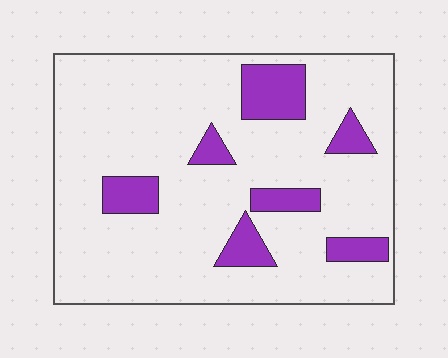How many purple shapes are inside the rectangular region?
7.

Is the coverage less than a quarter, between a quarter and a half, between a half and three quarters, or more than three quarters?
Less than a quarter.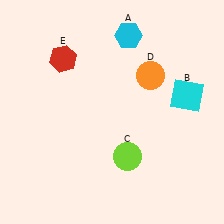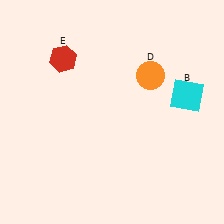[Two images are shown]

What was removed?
The lime circle (C), the cyan hexagon (A) were removed in Image 2.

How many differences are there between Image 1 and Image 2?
There are 2 differences between the two images.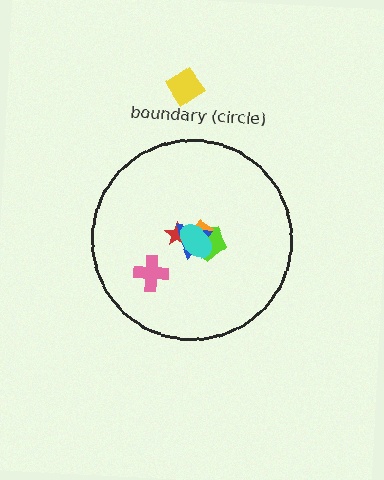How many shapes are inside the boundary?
6 inside, 1 outside.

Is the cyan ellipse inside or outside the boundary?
Inside.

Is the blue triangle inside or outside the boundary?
Inside.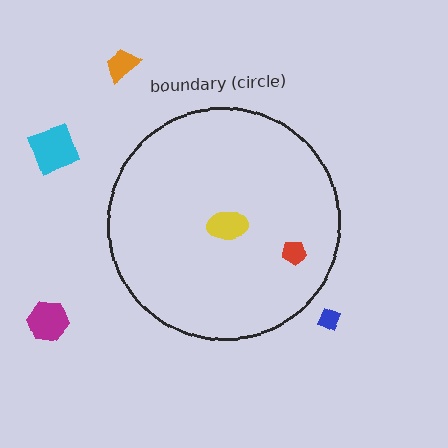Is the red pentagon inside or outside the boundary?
Inside.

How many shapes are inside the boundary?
2 inside, 4 outside.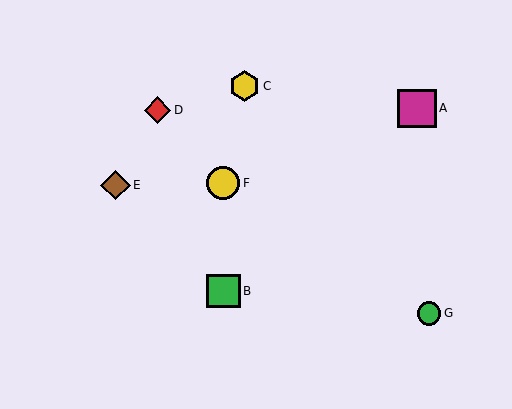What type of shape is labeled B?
Shape B is a green square.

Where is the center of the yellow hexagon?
The center of the yellow hexagon is at (245, 86).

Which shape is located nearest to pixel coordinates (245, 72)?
The yellow hexagon (labeled C) at (245, 86) is nearest to that location.